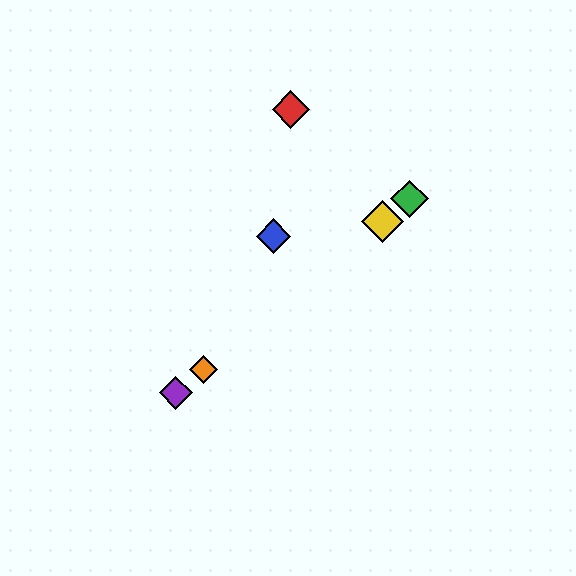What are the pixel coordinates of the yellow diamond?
The yellow diamond is at (383, 221).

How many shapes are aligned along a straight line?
4 shapes (the green diamond, the yellow diamond, the purple diamond, the orange diamond) are aligned along a straight line.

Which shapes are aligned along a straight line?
The green diamond, the yellow diamond, the purple diamond, the orange diamond are aligned along a straight line.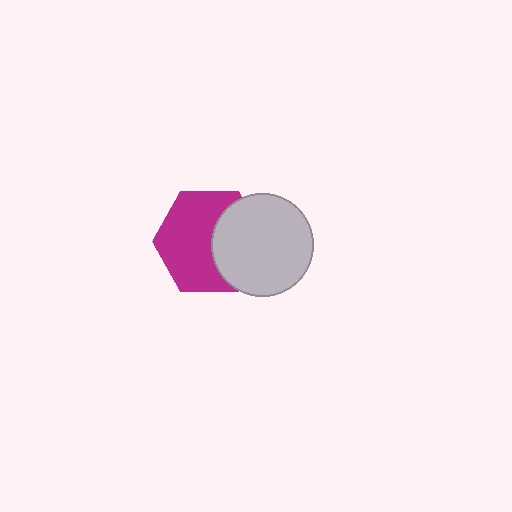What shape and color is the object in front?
The object in front is a light gray circle.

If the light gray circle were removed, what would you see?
You would see the complete magenta hexagon.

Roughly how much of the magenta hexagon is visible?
About half of it is visible (roughly 62%).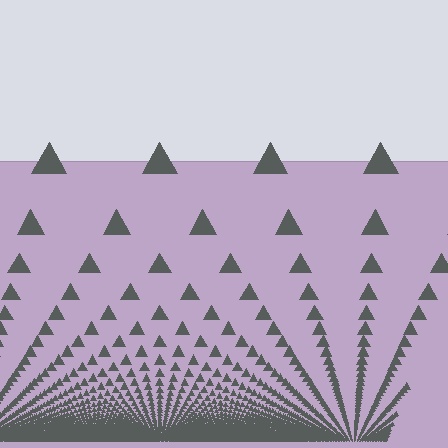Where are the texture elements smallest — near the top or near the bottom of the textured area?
Near the bottom.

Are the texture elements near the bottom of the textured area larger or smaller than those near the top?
Smaller. The gradient is inverted — elements near the bottom are smaller and denser.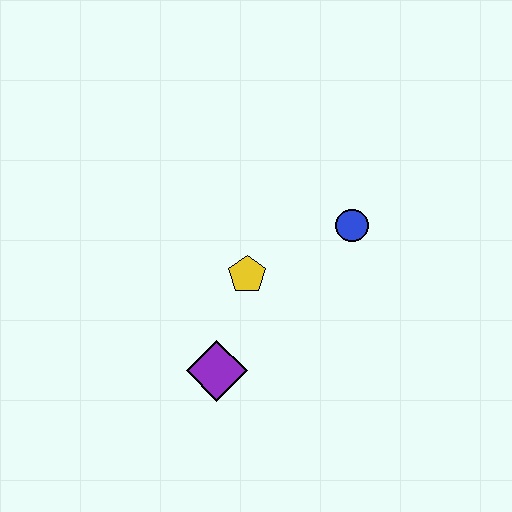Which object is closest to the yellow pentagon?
The purple diamond is closest to the yellow pentagon.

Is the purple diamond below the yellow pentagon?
Yes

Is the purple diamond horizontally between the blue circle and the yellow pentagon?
No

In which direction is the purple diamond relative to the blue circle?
The purple diamond is below the blue circle.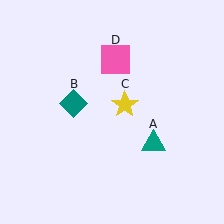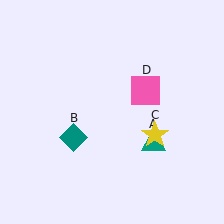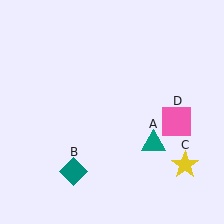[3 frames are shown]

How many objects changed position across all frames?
3 objects changed position: teal diamond (object B), yellow star (object C), pink square (object D).